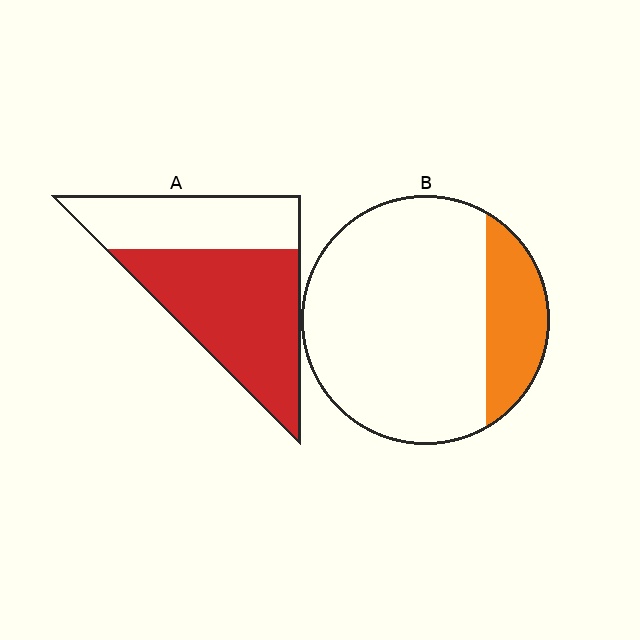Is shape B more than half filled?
No.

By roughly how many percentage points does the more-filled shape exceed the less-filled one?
By roughly 40 percentage points (A over B).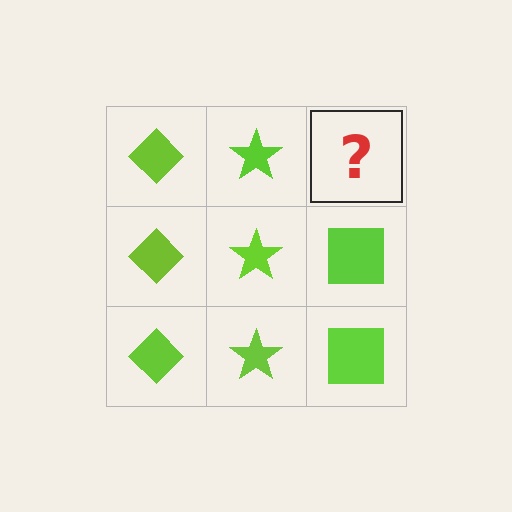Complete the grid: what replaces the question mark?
The question mark should be replaced with a lime square.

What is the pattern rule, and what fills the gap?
The rule is that each column has a consistent shape. The gap should be filled with a lime square.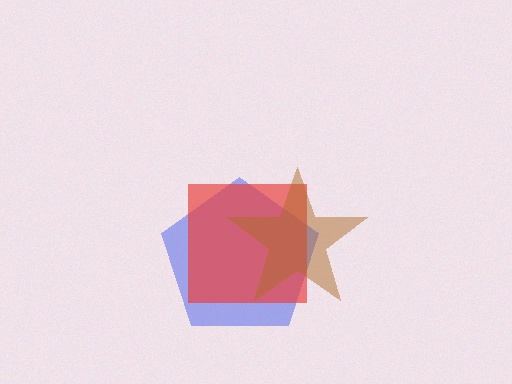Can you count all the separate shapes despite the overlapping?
Yes, there are 3 separate shapes.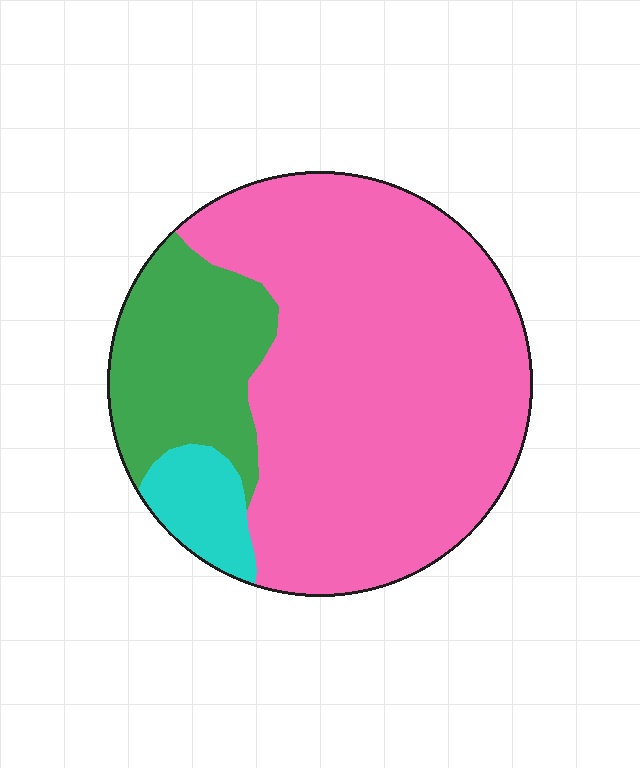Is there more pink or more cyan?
Pink.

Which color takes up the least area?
Cyan, at roughly 5%.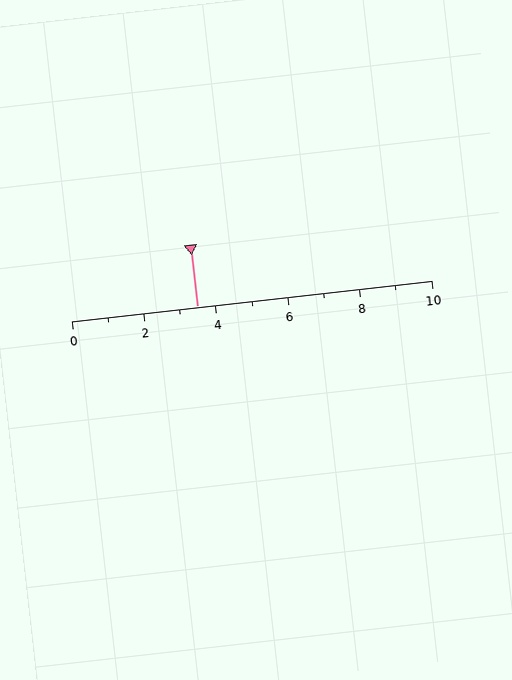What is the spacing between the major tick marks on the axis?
The major ticks are spaced 2 apart.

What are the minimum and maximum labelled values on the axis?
The axis runs from 0 to 10.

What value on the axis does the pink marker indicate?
The marker indicates approximately 3.5.